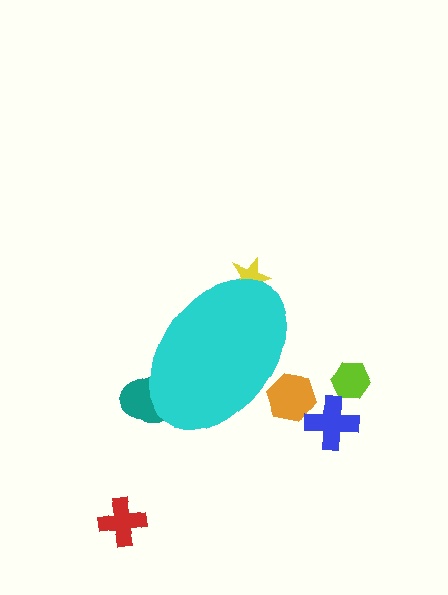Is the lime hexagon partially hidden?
No, the lime hexagon is fully visible.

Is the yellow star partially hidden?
Yes, the yellow star is partially hidden behind the cyan ellipse.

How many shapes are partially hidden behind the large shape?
3 shapes are partially hidden.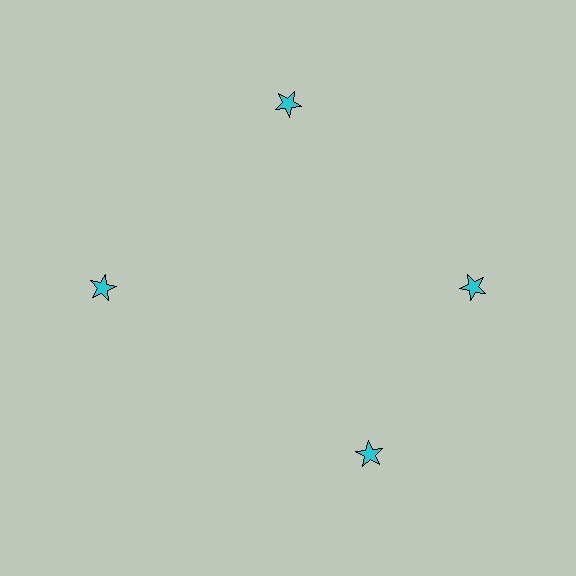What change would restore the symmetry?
The symmetry would be restored by rotating it back into even spacing with its neighbors so that all 4 stars sit at equal angles and equal distance from the center.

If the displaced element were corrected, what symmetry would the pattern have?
It would have 4-fold rotational symmetry — the pattern would map onto itself every 90 degrees.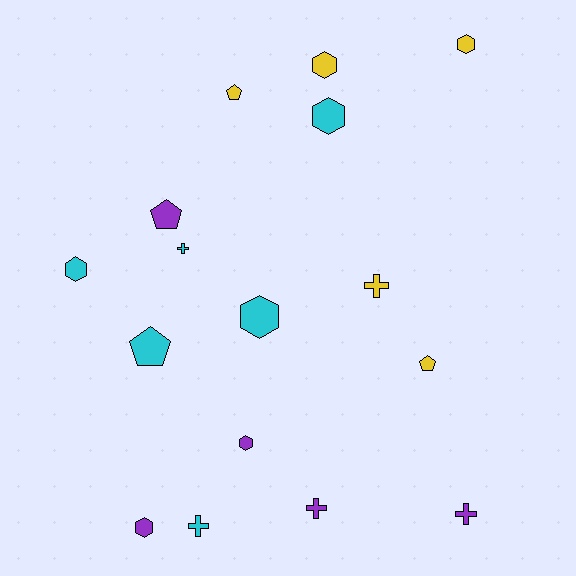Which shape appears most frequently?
Hexagon, with 7 objects.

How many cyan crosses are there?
There are 2 cyan crosses.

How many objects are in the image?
There are 16 objects.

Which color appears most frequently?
Cyan, with 6 objects.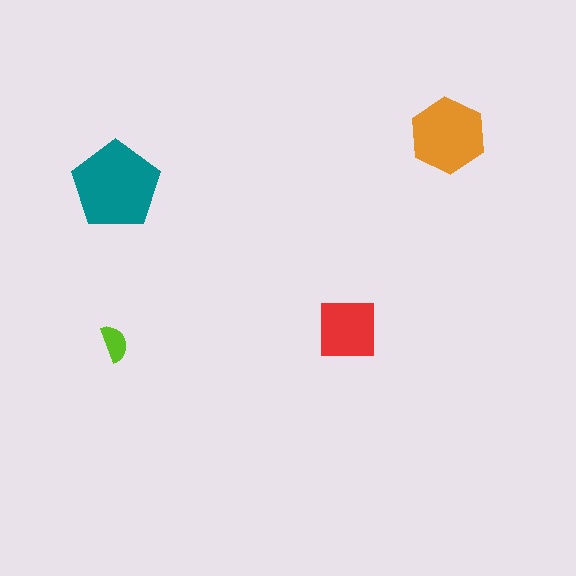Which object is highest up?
The orange hexagon is topmost.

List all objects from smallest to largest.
The lime semicircle, the red square, the orange hexagon, the teal pentagon.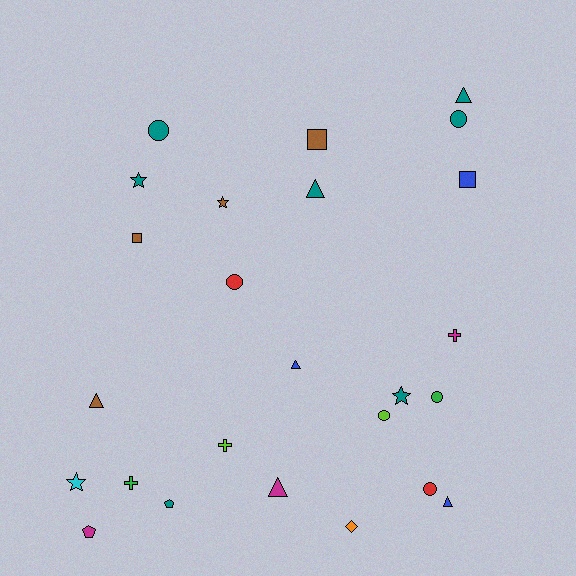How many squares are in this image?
There are 3 squares.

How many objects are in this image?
There are 25 objects.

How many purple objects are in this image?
There are no purple objects.